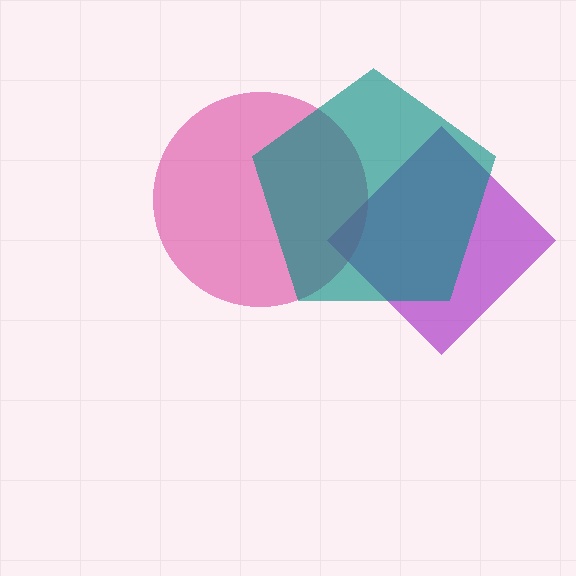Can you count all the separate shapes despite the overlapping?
Yes, there are 3 separate shapes.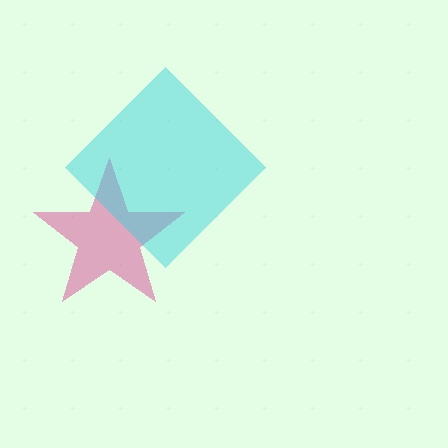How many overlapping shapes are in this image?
There are 2 overlapping shapes in the image.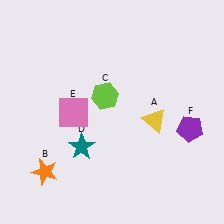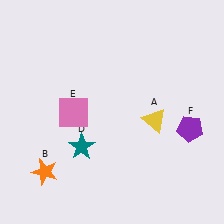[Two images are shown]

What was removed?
The lime hexagon (C) was removed in Image 2.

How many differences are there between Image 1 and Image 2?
There is 1 difference between the two images.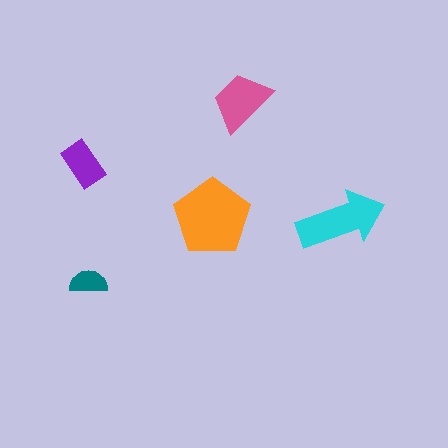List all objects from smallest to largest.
The teal semicircle, the purple rectangle, the pink trapezoid, the cyan arrow, the orange pentagon.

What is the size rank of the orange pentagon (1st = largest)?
1st.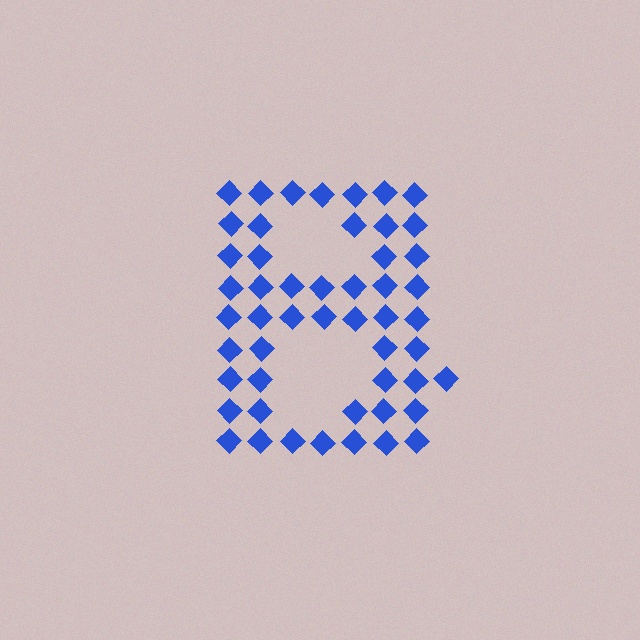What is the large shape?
The large shape is the letter B.